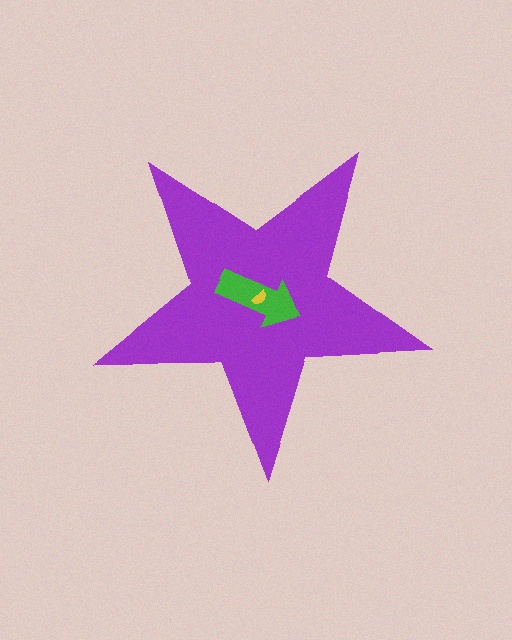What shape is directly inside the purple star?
The green arrow.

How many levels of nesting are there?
3.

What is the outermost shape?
The purple star.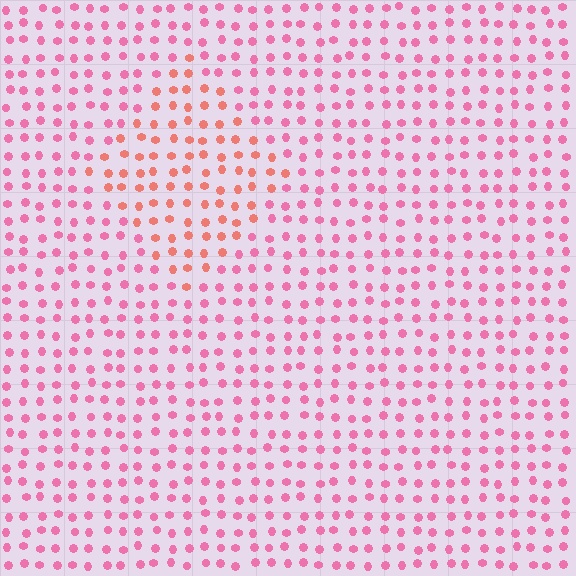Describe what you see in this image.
The image is filled with small pink elements in a uniform arrangement. A diamond-shaped region is visible where the elements are tinted to a slightly different hue, forming a subtle color boundary.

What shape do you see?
I see a diamond.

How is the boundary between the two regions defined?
The boundary is defined purely by a slight shift in hue (about 33 degrees). Spacing, size, and orientation are identical on both sides.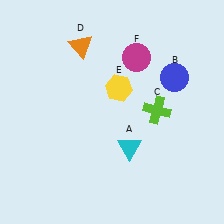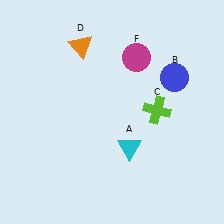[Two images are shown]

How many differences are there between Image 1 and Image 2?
There is 1 difference between the two images.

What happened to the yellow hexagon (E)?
The yellow hexagon (E) was removed in Image 2. It was in the top-right area of Image 1.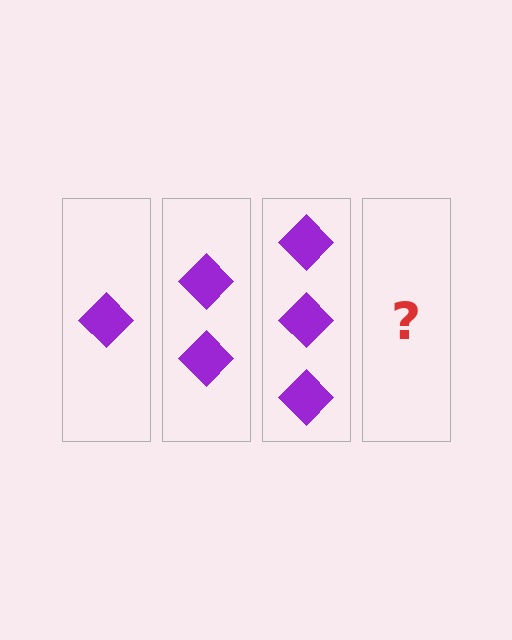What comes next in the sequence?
The next element should be 4 diamonds.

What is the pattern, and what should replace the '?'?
The pattern is that each step adds one more diamond. The '?' should be 4 diamonds.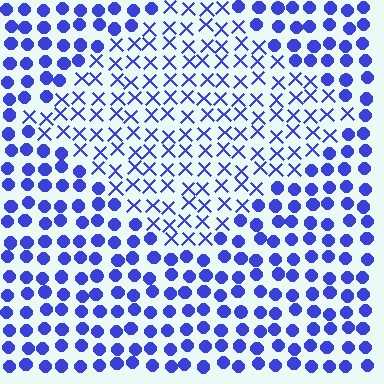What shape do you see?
I see a diamond.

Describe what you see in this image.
The image is filled with small blue elements arranged in a uniform grid. A diamond-shaped region contains X marks, while the surrounding area contains circles. The boundary is defined purely by the change in element shape.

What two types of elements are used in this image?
The image uses X marks inside the diamond region and circles outside it.